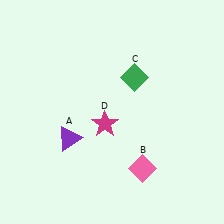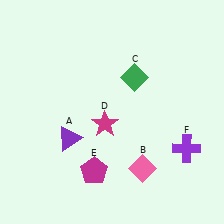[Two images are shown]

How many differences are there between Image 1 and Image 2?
There are 2 differences between the two images.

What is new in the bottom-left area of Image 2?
A magenta pentagon (E) was added in the bottom-left area of Image 2.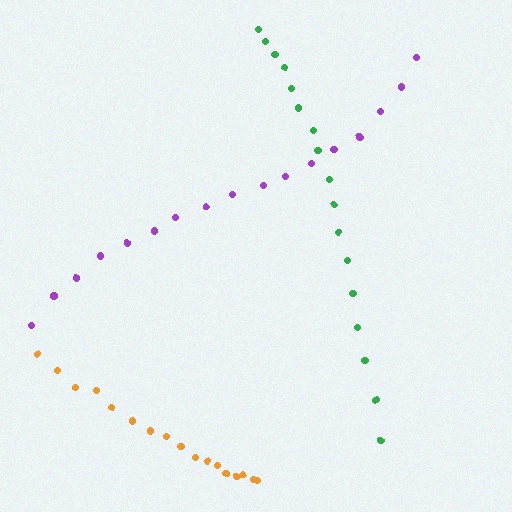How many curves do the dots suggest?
There are 3 distinct paths.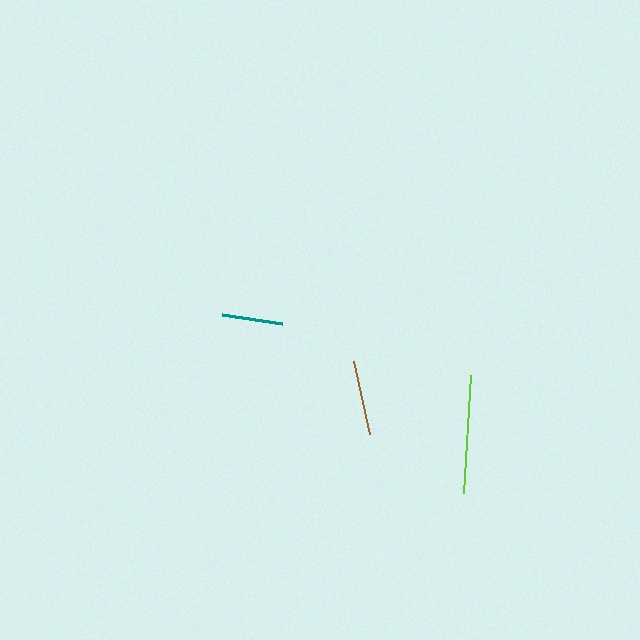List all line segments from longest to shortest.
From longest to shortest: lime, brown, teal.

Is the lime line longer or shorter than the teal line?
The lime line is longer than the teal line.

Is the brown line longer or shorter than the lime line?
The lime line is longer than the brown line.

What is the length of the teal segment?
The teal segment is approximately 61 pixels long.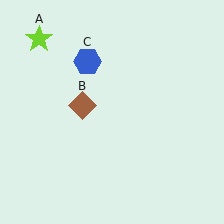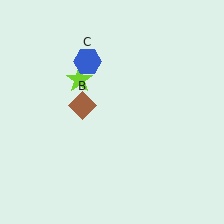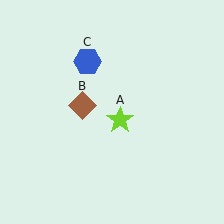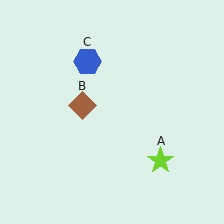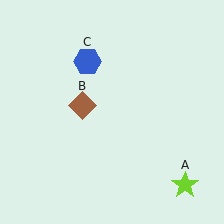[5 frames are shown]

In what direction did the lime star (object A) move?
The lime star (object A) moved down and to the right.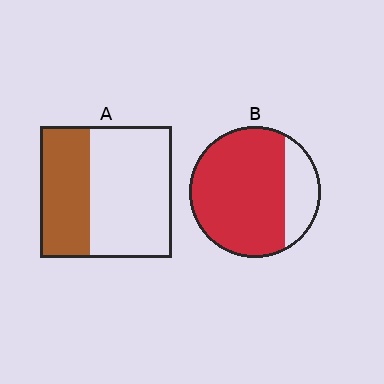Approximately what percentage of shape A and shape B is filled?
A is approximately 40% and B is approximately 80%.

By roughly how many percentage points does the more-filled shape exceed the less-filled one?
By roughly 40 percentage points (B over A).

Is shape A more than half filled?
No.